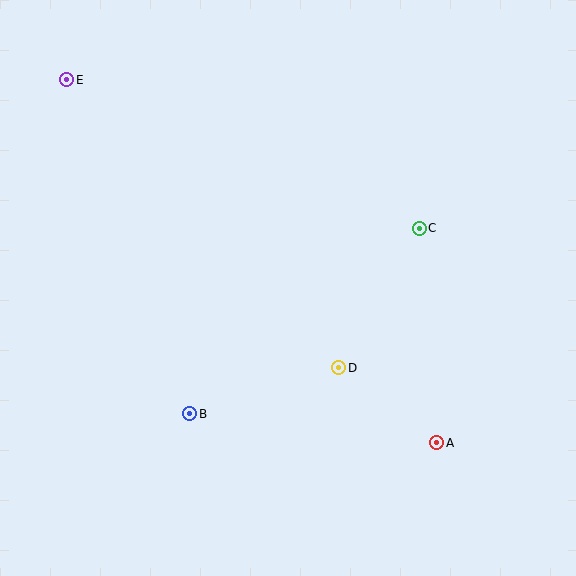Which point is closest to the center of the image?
Point D at (339, 368) is closest to the center.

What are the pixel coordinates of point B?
Point B is at (190, 414).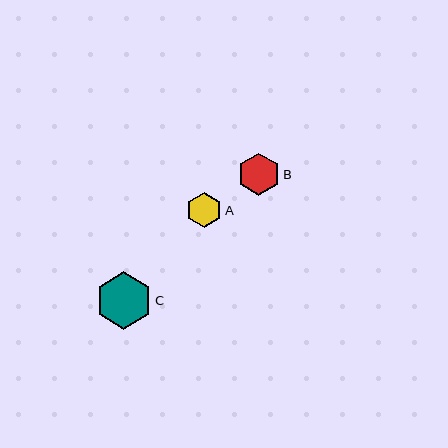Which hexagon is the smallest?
Hexagon A is the smallest with a size of approximately 35 pixels.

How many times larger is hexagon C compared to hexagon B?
Hexagon C is approximately 1.4 times the size of hexagon B.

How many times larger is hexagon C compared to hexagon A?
Hexagon C is approximately 1.6 times the size of hexagon A.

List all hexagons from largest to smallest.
From largest to smallest: C, B, A.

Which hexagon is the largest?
Hexagon C is the largest with a size of approximately 57 pixels.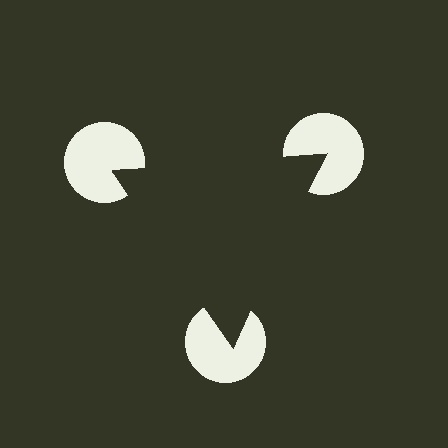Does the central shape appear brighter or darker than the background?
It typically appears slightly darker than the background, even though no actual brightness change is drawn.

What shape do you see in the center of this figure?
An illusory triangle — its edges are inferred from the aligned wedge cuts in the pac-man discs, not physically drawn.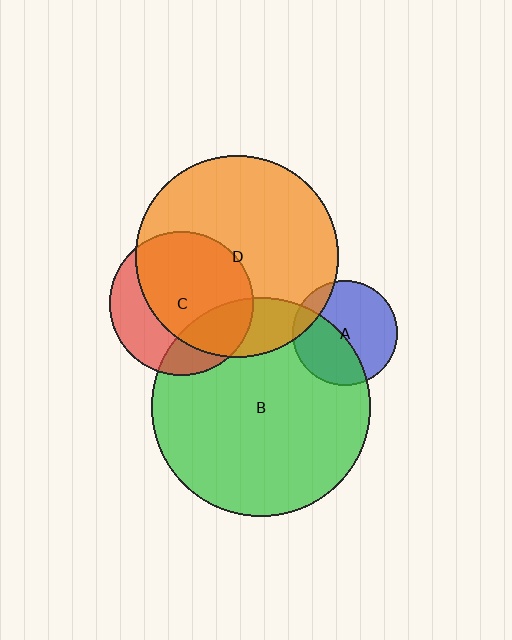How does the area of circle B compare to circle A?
Approximately 4.3 times.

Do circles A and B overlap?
Yes.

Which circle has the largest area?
Circle B (green).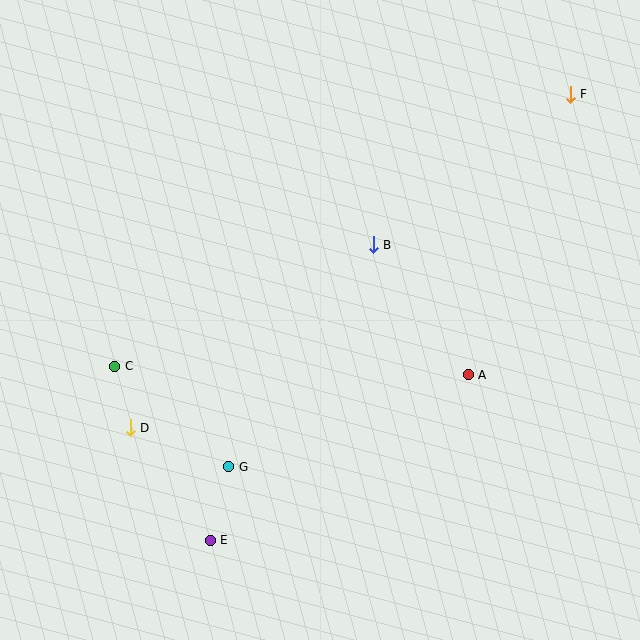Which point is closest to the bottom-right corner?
Point A is closest to the bottom-right corner.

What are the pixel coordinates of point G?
Point G is at (229, 467).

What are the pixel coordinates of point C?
Point C is at (115, 366).